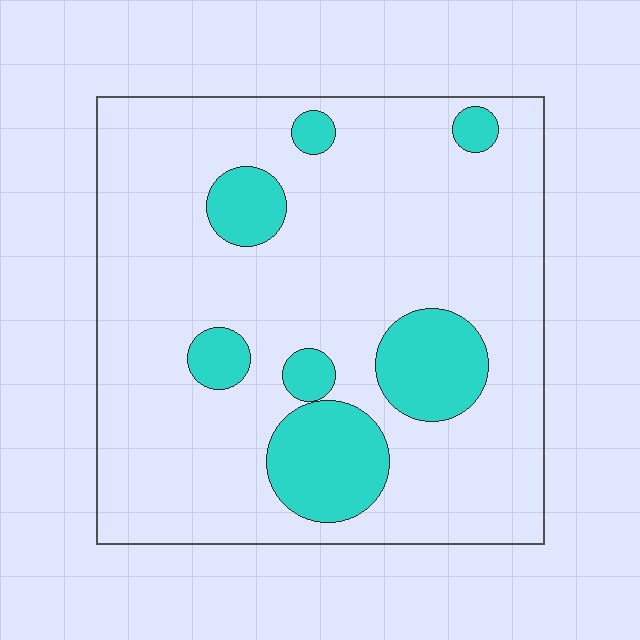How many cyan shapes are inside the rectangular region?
7.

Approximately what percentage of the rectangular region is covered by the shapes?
Approximately 20%.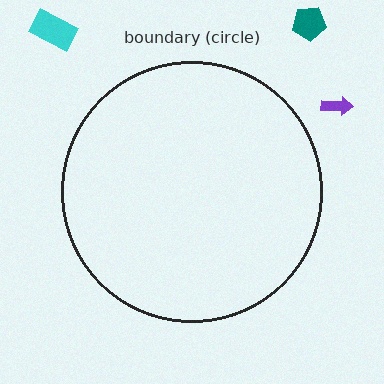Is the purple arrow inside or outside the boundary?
Outside.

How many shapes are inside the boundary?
0 inside, 3 outside.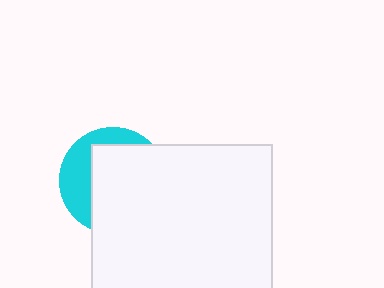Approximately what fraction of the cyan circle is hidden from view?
Roughly 66% of the cyan circle is hidden behind the white square.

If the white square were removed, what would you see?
You would see the complete cyan circle.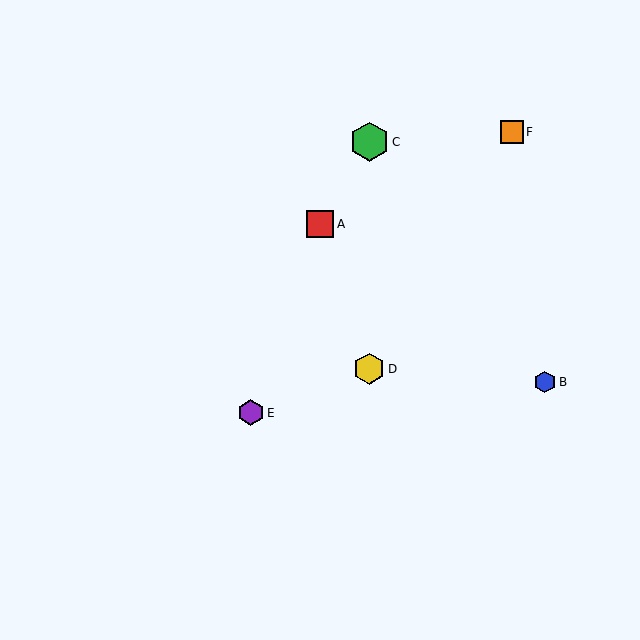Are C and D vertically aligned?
Yes, both are at x≈369.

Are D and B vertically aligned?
No, D is at x≈369 and B is at x≈545.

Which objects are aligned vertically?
Objects C, D are aligned vertically.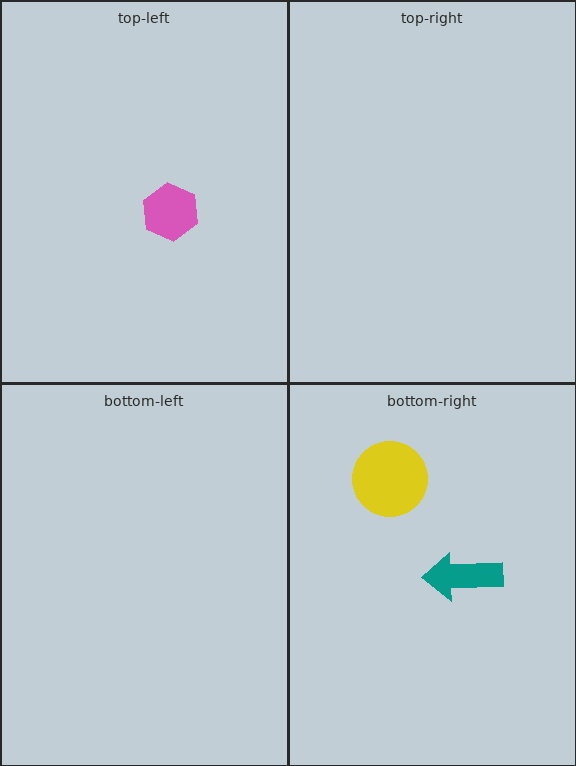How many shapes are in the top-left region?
1.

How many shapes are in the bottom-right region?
2.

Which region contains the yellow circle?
The bottom-right region.